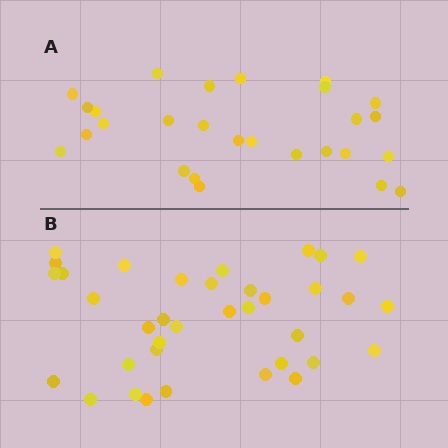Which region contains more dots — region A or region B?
Region B (the bottom region) has more dots.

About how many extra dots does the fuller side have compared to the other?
Region B has roughly 8 or so more dots than region A.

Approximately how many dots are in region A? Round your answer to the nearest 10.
About 30 dots. (The exact count is 27, which rounds to 30.)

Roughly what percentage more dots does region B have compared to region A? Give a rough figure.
About 35% more.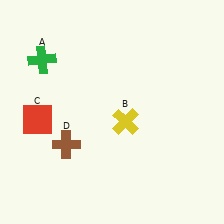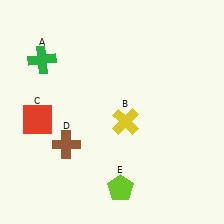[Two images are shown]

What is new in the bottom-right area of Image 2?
A lime pentagon (E) was added in the bottom-right area of Image 2.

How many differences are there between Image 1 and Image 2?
There is 1 difference between the two images.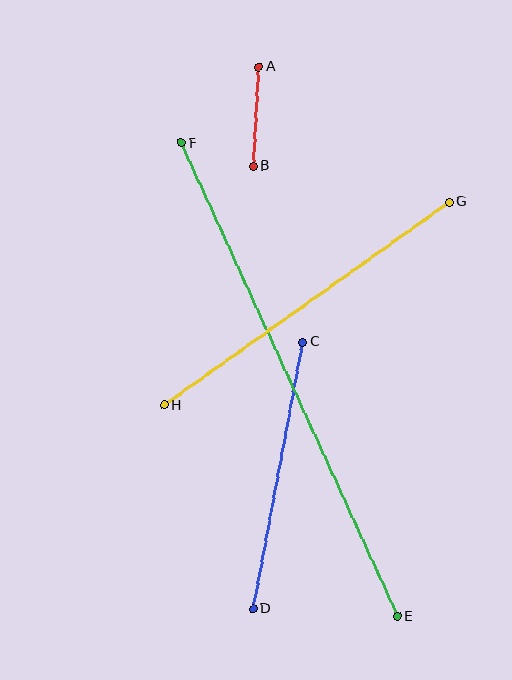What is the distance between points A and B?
The distance is approximately 100 pixels.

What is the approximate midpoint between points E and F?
The midpoint is at approximately (289, 380) pixels.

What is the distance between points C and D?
The distance is approximately 271 pixels.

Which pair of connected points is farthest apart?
Points E and F are farthest apart.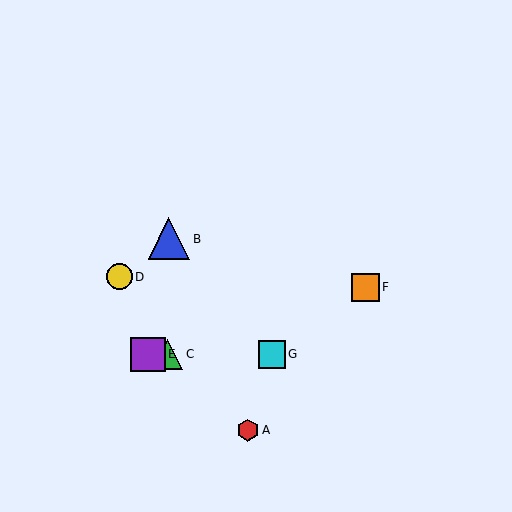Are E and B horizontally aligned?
No, E is at y≈354 and B is at y≈239.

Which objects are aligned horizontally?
Objects C, E, G are aligned horizontally.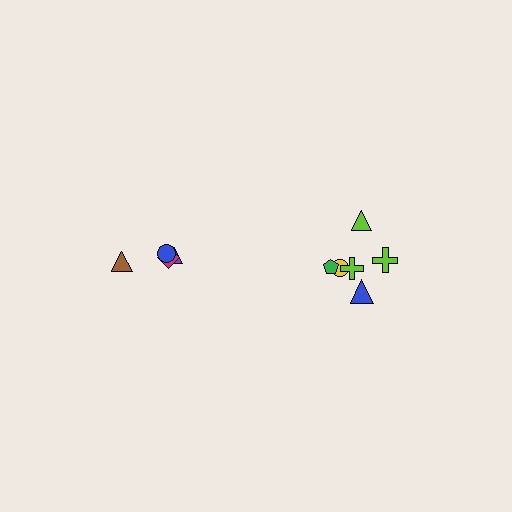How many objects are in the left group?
There are 4 objects.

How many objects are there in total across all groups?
There are 10 objects.